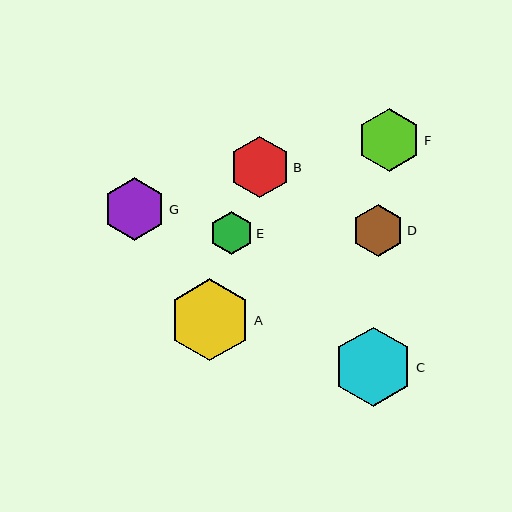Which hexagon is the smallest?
Hexagon E is the smallest with a size of approximately 44 pixels.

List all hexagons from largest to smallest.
From largest to smallest: A, C, F, G, B, D, E.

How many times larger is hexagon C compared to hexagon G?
Hexagon C is approximately 1.3 times the size of hexagon G.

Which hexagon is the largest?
Hexagon A is the largest with a size of approximately 82 pixels.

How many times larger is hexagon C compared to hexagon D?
Hexagon C is approximately 1.5 times the size of hexagon D.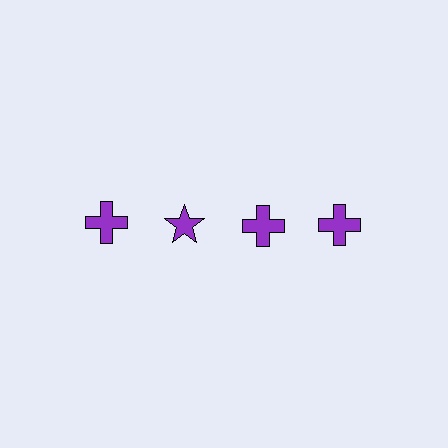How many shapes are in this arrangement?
There are 4 shapes arranged in a grid pattern.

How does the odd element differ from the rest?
It has a different shape: star instead of cross.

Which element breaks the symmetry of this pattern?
The purple star in the top row, second from left column breaks the symmetry. All other shapes are purple crosses.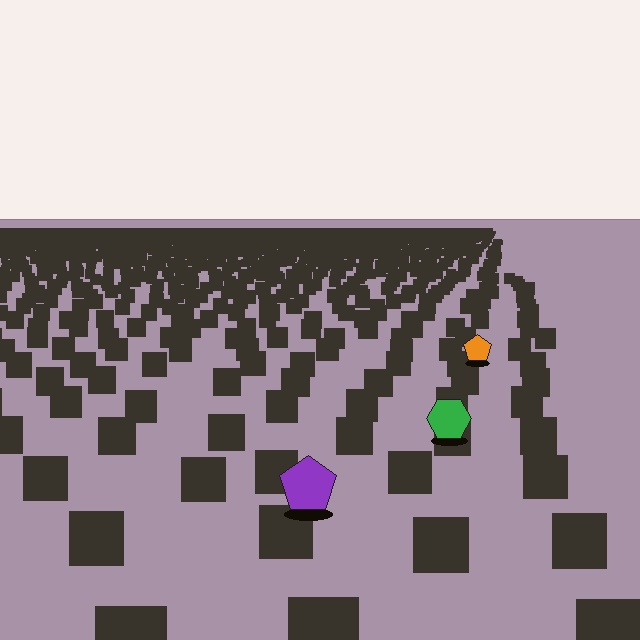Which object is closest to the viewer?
The purple pentagon is closest. The texture marks near it are larger and more spread out.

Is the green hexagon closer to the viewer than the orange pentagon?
Yes. The green hexagon is closer — you can tell from the texture gradient: the ground texture is coarser near it.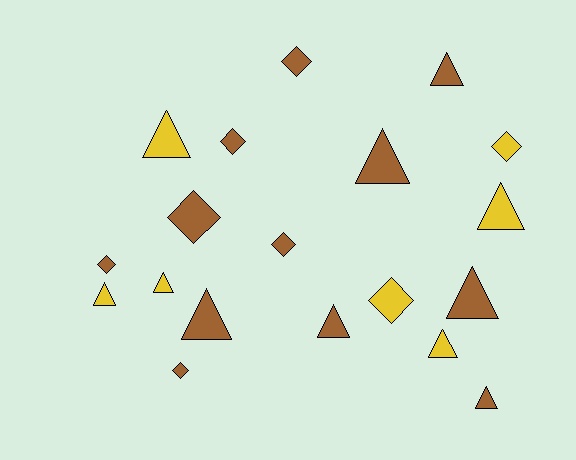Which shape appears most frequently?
Triangle, with 11 objects.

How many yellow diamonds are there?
There are 2 yellow diamonds.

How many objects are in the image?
There are 19 objects.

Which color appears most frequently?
Brown, with 12 objects.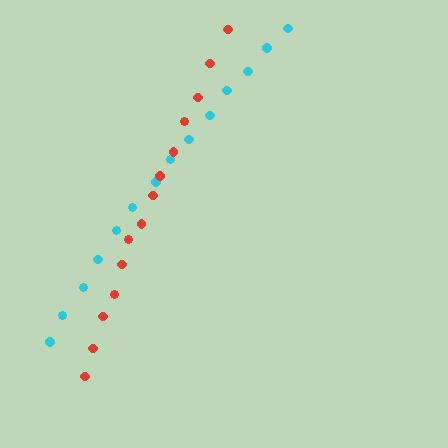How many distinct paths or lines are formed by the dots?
There are 2 distinct paths.